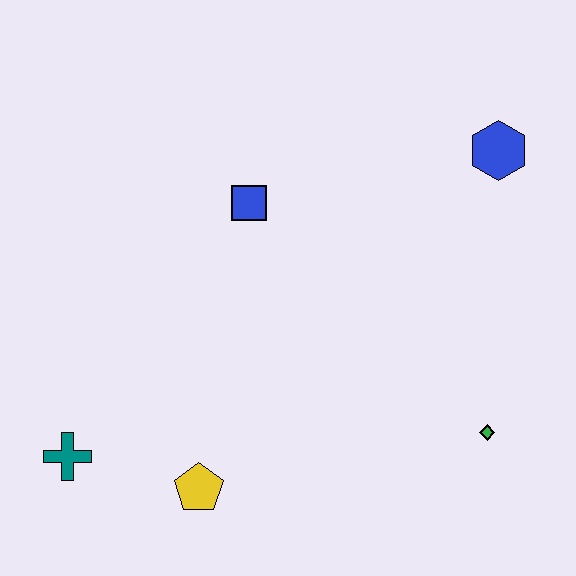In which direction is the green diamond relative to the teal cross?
The green diamond is to the right of the teal cross.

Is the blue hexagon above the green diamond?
Yes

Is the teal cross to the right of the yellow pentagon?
No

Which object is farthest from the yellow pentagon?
The blue hexagon is farthest from the yellow pentagon.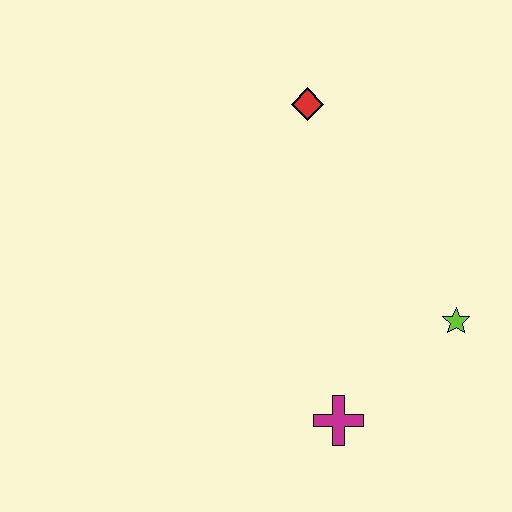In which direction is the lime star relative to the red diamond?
The lime star is below the red diamond.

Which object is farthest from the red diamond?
The magenta cross is farthest from the red diamond.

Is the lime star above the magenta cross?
Yes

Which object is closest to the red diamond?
The lime star is closest to the red diamond.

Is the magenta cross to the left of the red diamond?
No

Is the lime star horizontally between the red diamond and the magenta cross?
No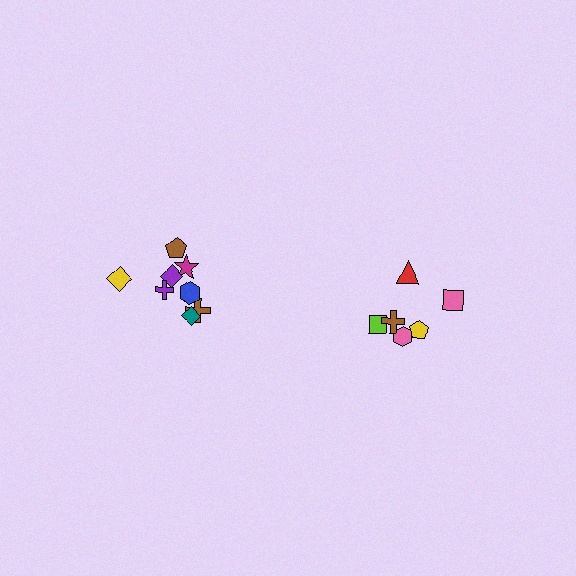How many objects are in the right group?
There are 6 objects.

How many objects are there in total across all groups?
There are 14 objects.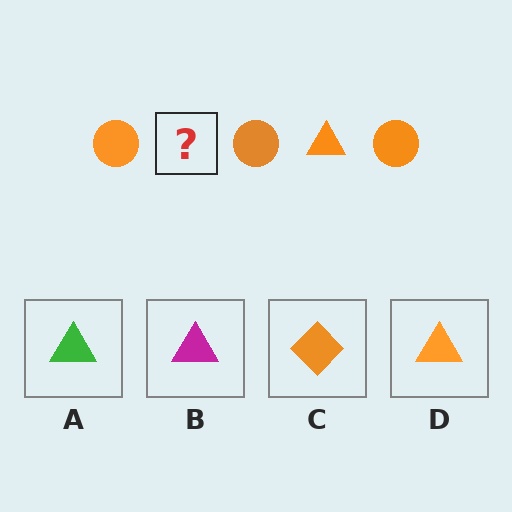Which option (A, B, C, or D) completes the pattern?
D.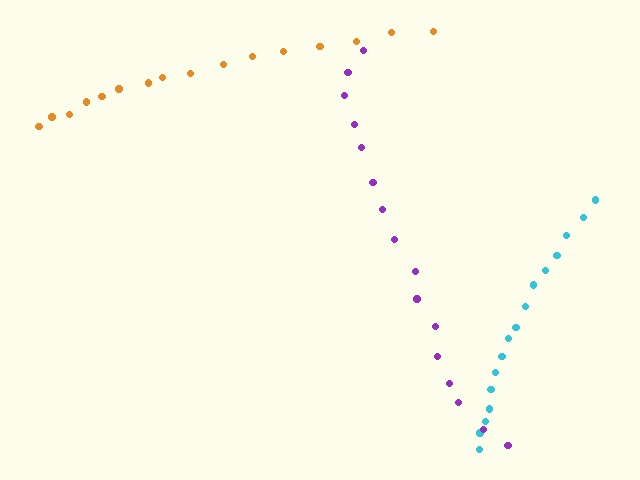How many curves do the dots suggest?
There are 3 distinct paths.